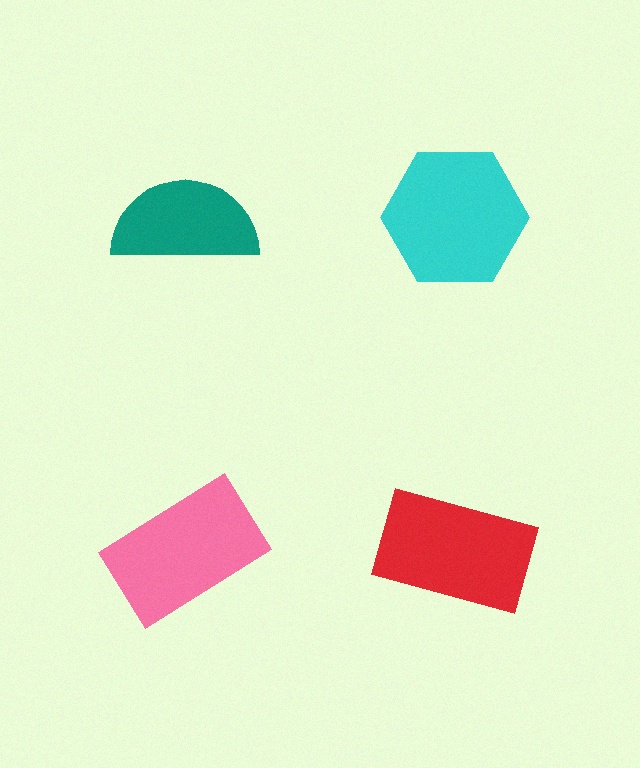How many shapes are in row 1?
2 shapes.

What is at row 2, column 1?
A pink rectangle.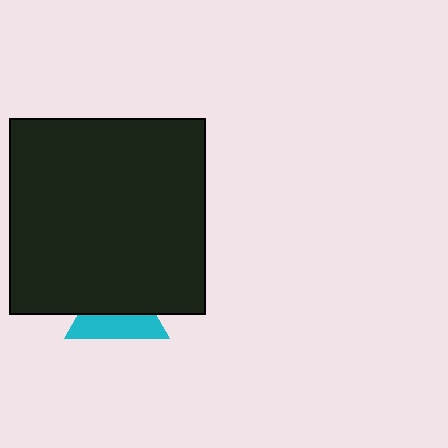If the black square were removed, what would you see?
You would see the complete cyan triangle.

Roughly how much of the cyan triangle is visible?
About half of it is visible (roughly 45%).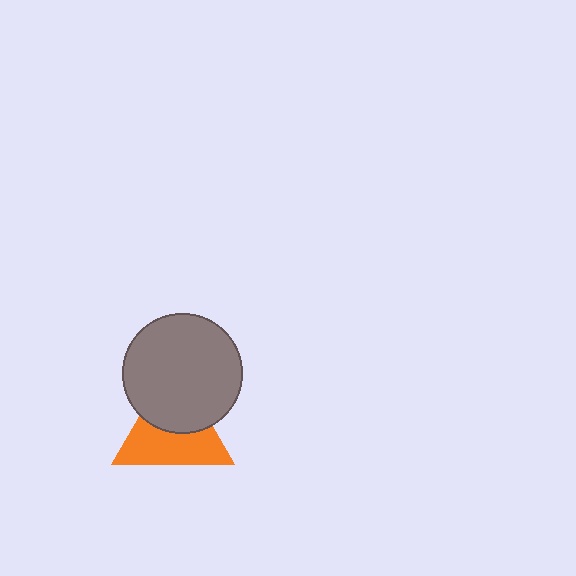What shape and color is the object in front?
The object in front is a gray circle.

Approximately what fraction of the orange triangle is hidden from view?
Roughly 44% of the orange triangle is hidden behind the gray circle.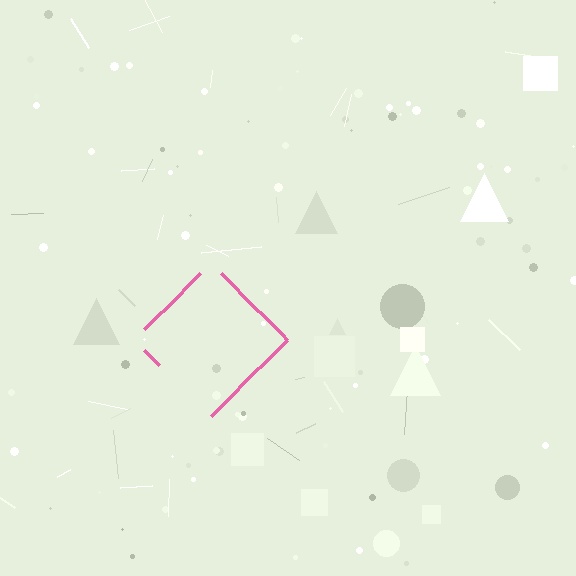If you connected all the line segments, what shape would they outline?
They would outline a diamond.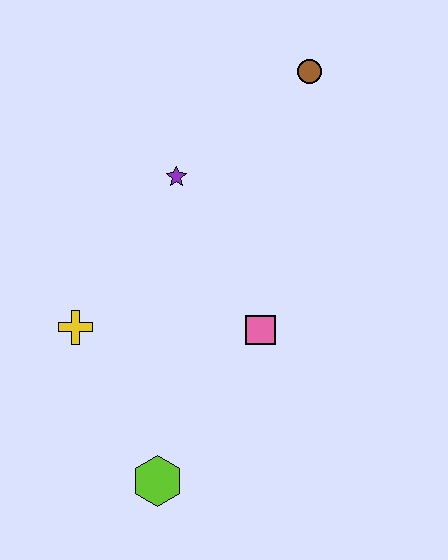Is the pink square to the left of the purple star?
No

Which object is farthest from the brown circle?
The lime hexagon is farthest from the brown circle.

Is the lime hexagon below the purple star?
Yes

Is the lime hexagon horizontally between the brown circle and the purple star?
No